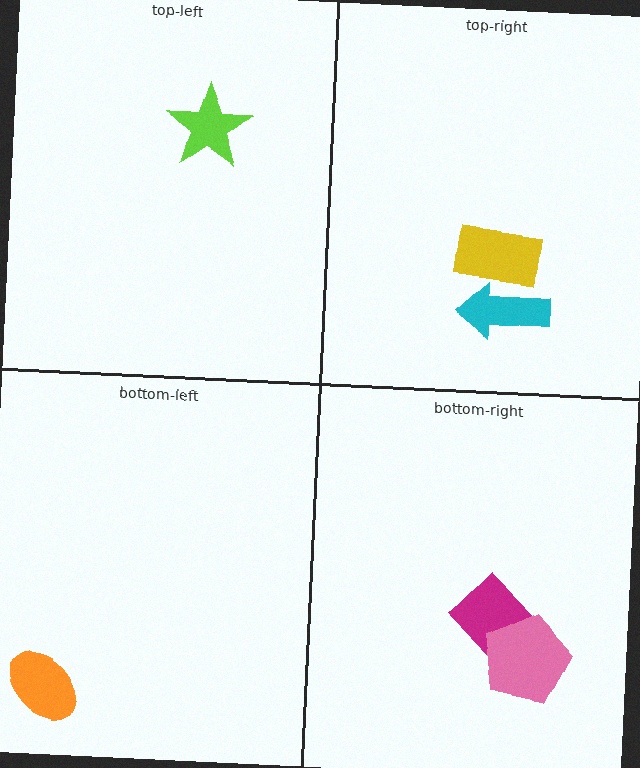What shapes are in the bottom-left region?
The orange ellipse.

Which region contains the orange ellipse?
The bottom-left region.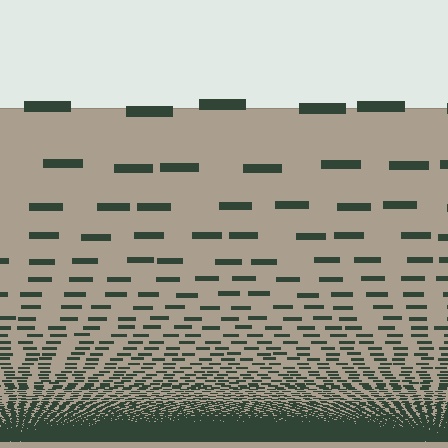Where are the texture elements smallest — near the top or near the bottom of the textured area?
Near the bottom.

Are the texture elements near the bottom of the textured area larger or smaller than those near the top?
Smaller. The gradient is inverted — elements near the bottom are smaller and denser.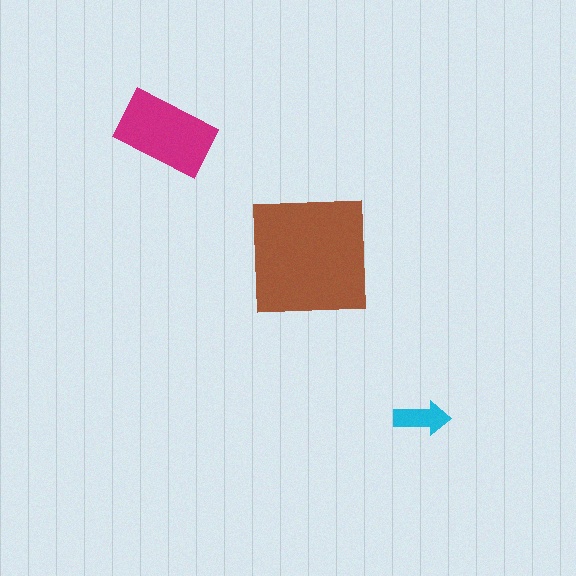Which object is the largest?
The brown square.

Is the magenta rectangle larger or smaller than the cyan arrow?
Larger.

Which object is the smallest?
The cyan arrow.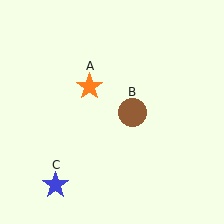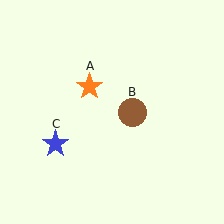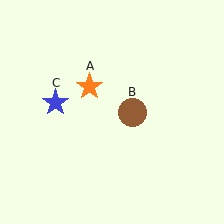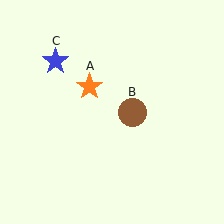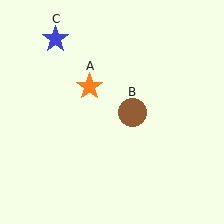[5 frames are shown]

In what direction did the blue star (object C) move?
The blue star (object C) moved up.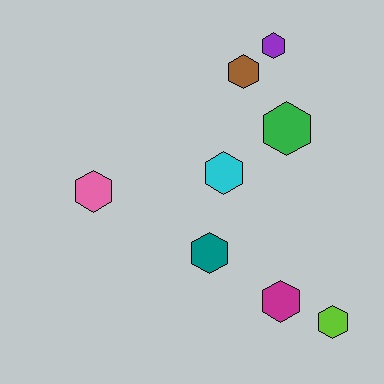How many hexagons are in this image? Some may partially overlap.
There are 8 hexagons.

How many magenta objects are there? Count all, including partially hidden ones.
There is 1 magenta object.